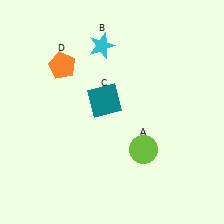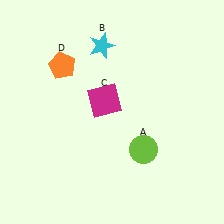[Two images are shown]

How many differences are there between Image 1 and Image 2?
There is 1 difference between the two images.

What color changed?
The square (C) changed from teal in Image 1 to magenta in Image 2.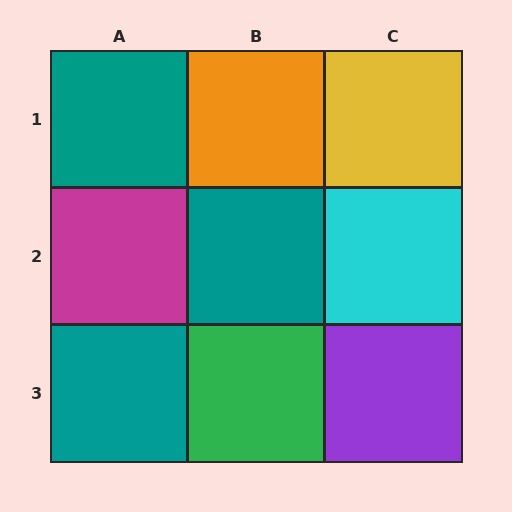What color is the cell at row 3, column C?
Purple.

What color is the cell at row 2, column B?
Teal.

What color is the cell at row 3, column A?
Teal.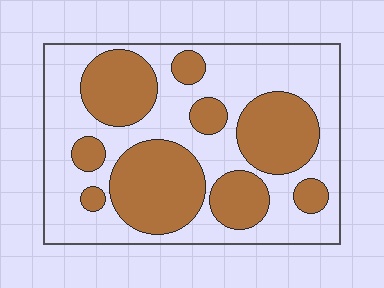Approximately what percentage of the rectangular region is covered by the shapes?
Approximately 40%.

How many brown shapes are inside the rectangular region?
9.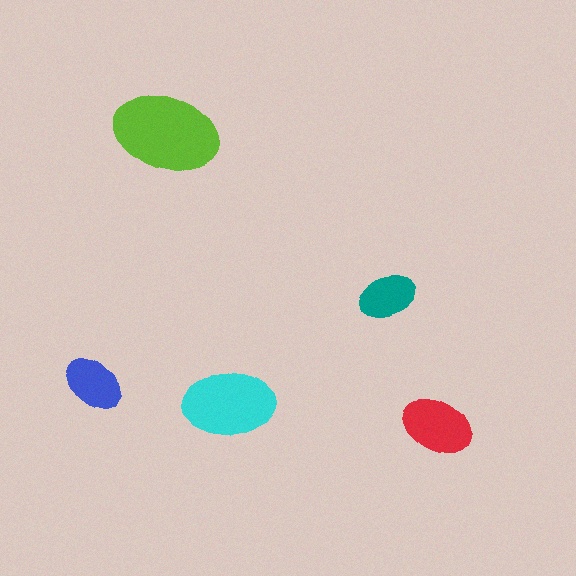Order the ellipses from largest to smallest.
the lime one, the cyan one, the red one, the blue one, the teal one.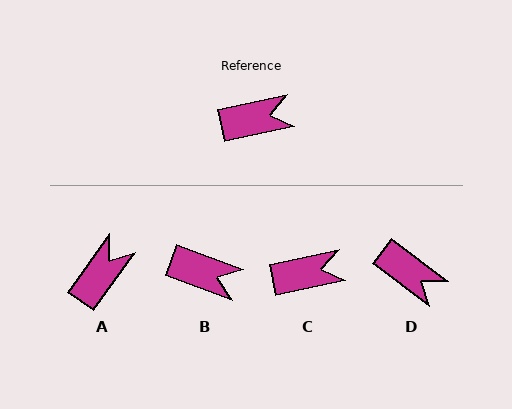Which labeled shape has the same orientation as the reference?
C.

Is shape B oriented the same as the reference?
No, it is off by about 32 degrees.